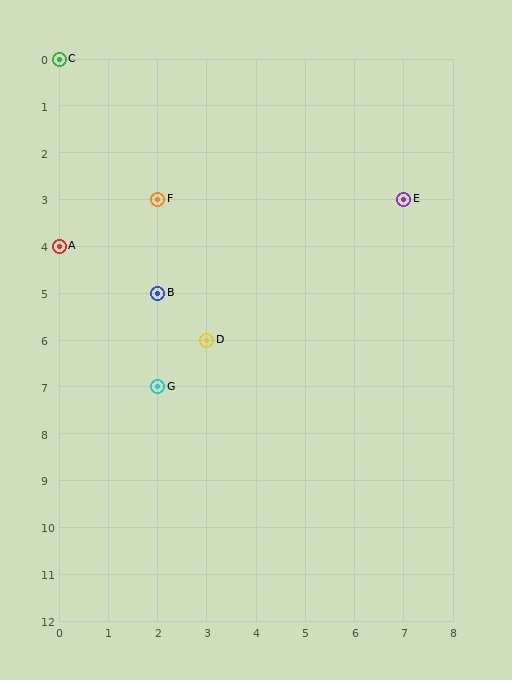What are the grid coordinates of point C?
Point C is at grid coordinates (0, 0).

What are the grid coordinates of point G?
Point G is at grid coordinates (2, 7).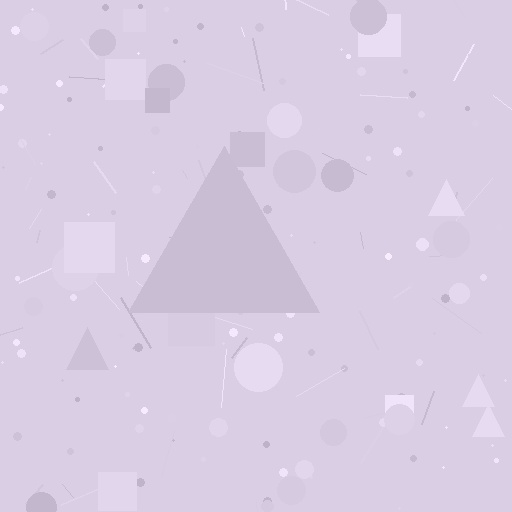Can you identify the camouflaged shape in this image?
The camouflaged shape is a triangle.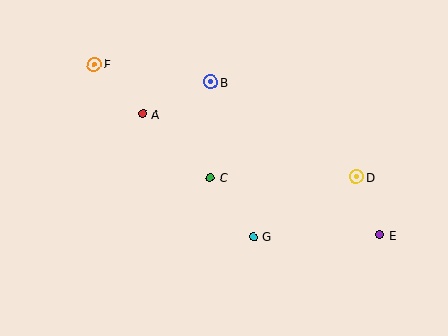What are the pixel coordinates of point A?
Point A is at (143, 114).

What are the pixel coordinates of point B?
Point B is at (211, 82).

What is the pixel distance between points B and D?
The distance between B and D is 174 pixels.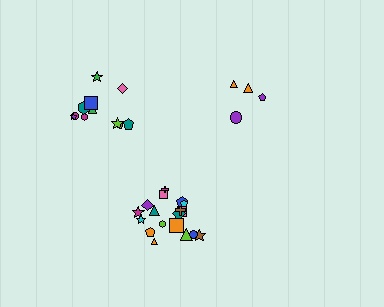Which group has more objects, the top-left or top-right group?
The top-left group.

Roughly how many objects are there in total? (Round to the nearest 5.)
Roughly 35 objects in total.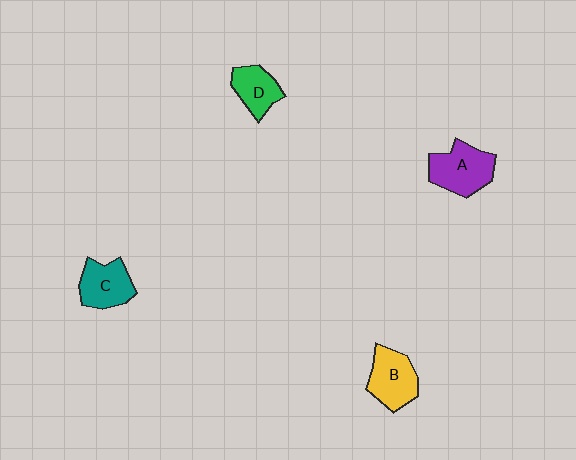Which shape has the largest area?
Shape A (purple).